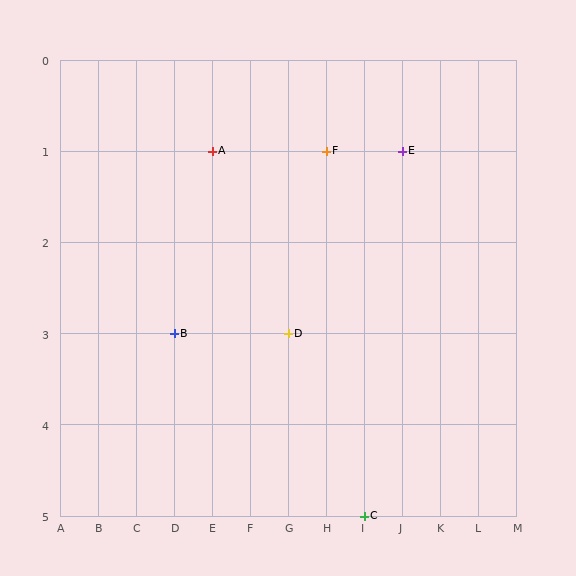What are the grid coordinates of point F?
Point F is at grid coordinates (H, 1).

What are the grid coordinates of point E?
Point E is at grid coordinates (J, 1).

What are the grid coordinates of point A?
Point A is at grid coordinates (E, 1).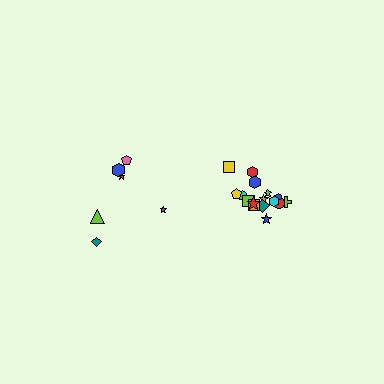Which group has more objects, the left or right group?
The right group.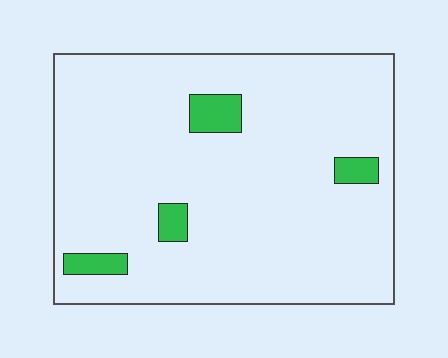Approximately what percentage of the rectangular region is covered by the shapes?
Approximately 5%.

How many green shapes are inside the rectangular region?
4.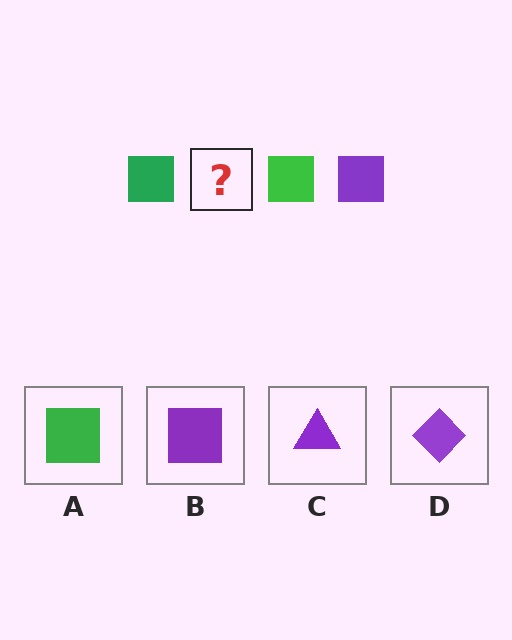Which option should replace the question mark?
Option B.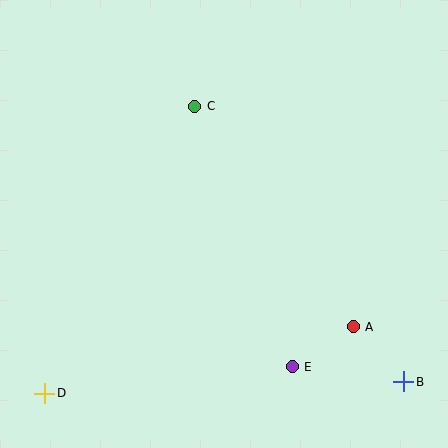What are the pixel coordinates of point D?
Point D is at (45, 393).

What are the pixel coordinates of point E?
Point E is at (292, 367).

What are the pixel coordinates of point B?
Point B is at (404, 382).